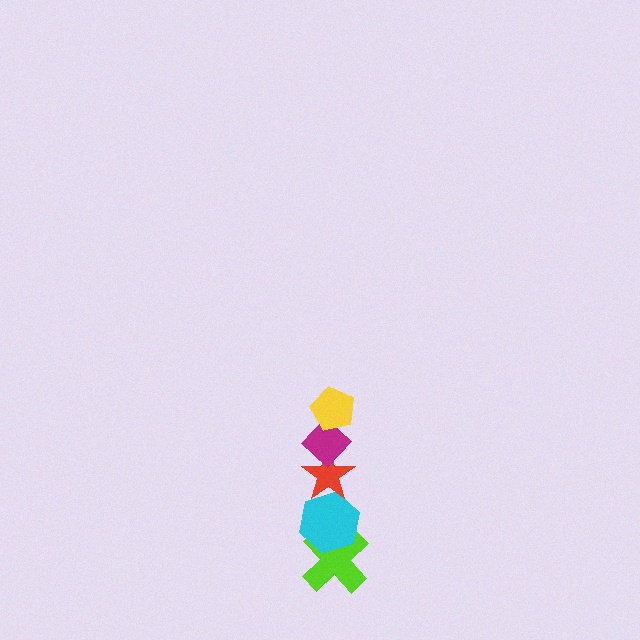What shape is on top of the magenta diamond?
The yellow pentagon is on top of the magenta diamond.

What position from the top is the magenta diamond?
The magenta diamond is 2nd from the top.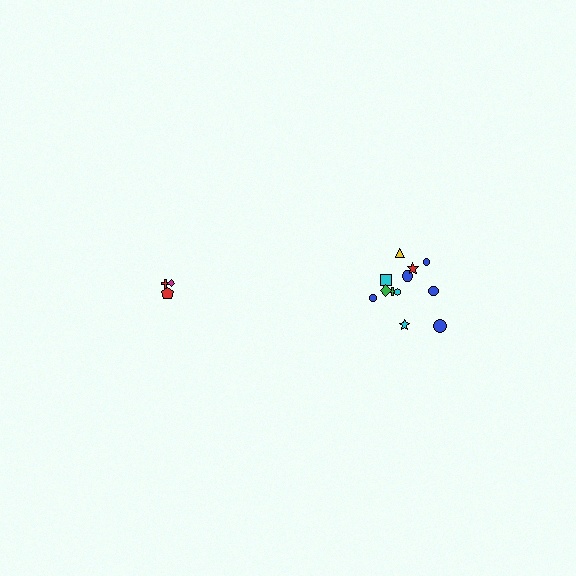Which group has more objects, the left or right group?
The right group.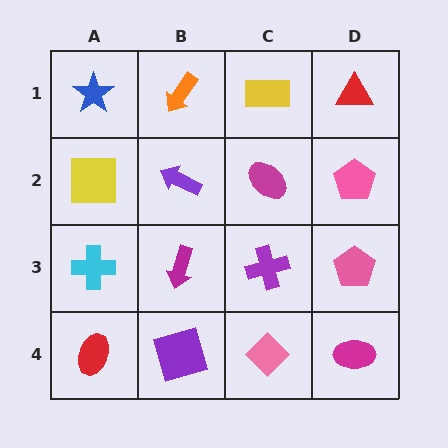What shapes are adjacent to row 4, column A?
A cyan cross (row 3, column A), a purple square (row 4, column B).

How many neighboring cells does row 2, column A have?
3.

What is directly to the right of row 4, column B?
A pink diamond.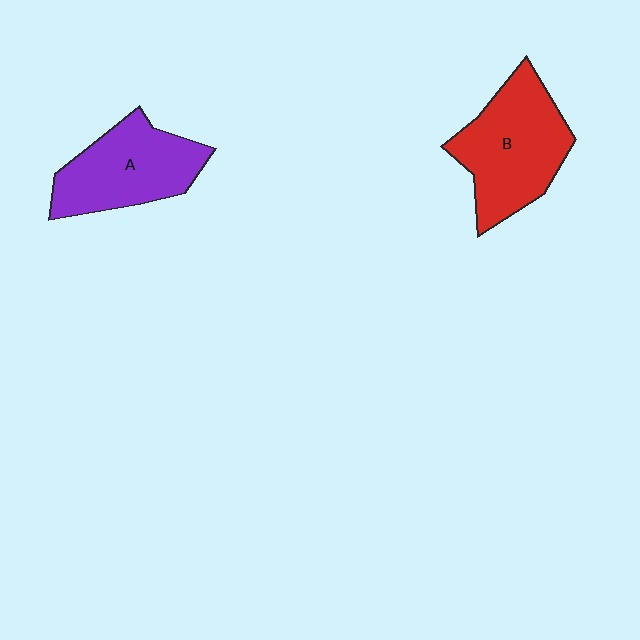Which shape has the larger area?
Shape B (red).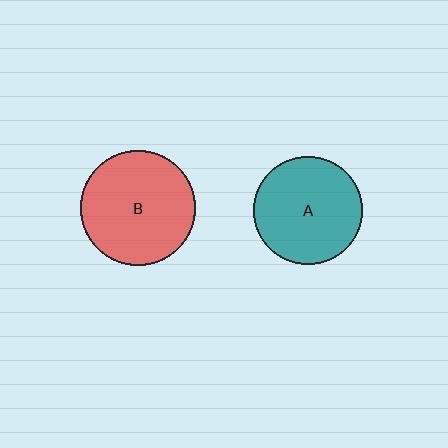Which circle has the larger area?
Circle B (red).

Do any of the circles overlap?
No, none of the circles overlap.